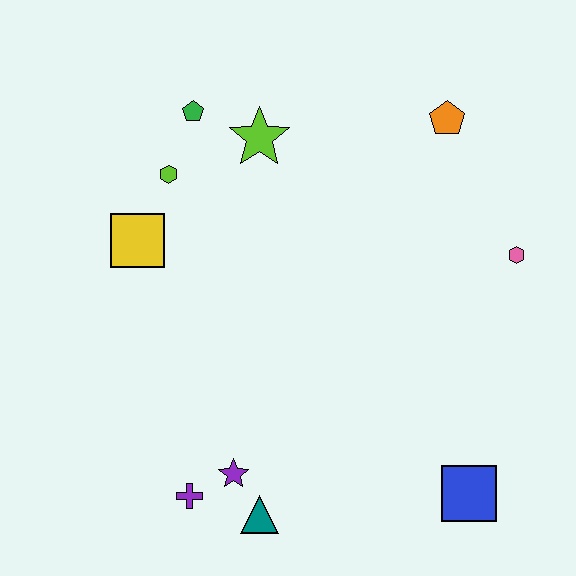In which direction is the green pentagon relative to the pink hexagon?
The green pentagon is to the left of the pink hexagon.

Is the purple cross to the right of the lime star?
No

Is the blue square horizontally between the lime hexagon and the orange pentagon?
No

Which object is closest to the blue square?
The teal triangle is closest to the blue square.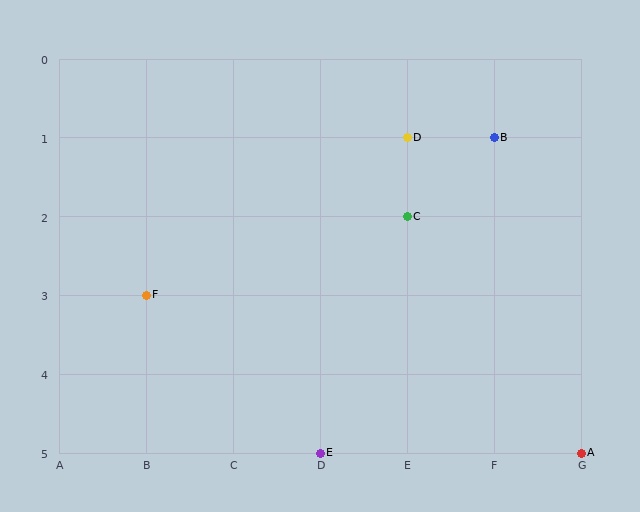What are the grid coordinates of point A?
Point A is at grid coordinates (G, 5).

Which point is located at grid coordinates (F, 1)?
Point B is at (F, 1).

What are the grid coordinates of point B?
Point B is at grid coordinates (F, 1).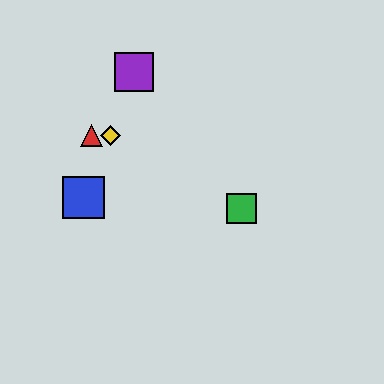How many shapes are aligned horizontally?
2 shapes (the red triangle, the yellow diamond) are aligned horizontally.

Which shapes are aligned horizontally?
The red triangle, the yellow diamond are aligned horizontally.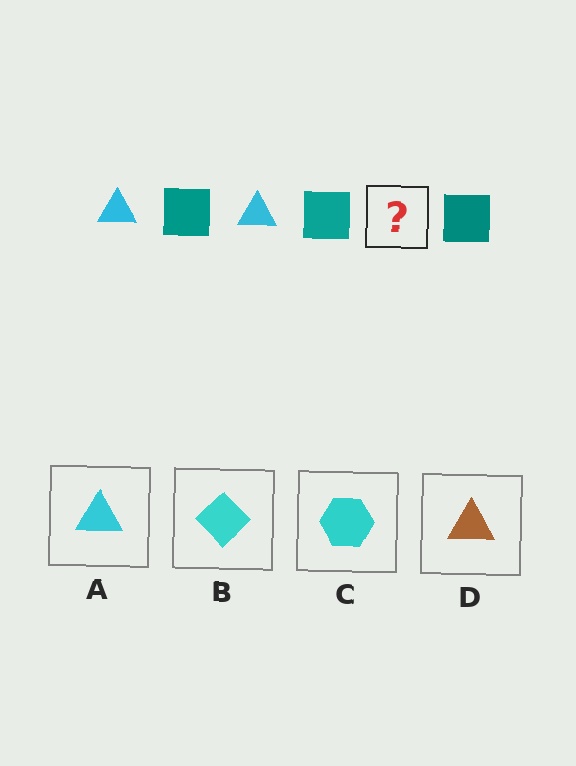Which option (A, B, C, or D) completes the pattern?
A.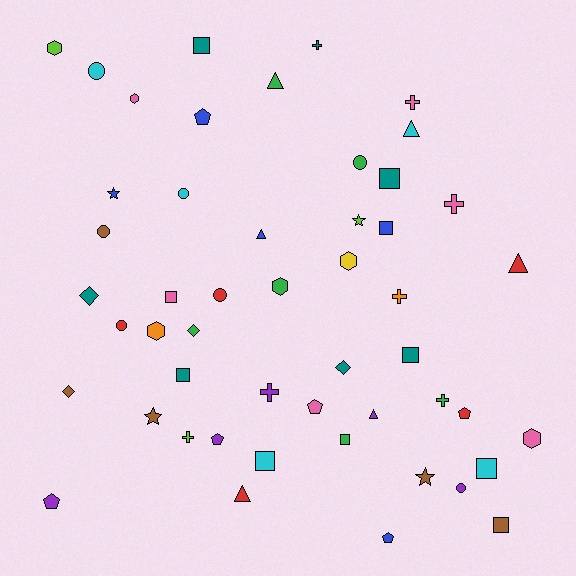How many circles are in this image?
There are 7 circles.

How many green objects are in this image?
There are 6 green objects.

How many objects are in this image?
There are 50 objects.